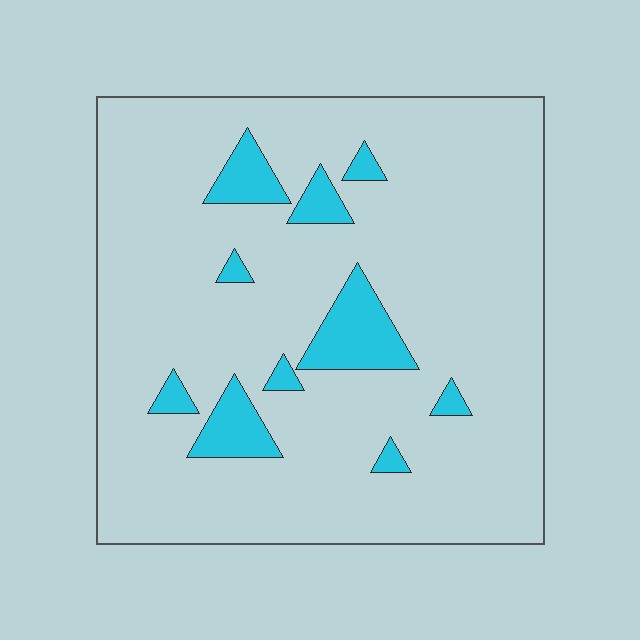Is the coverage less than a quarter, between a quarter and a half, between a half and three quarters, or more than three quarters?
Less than a quarter.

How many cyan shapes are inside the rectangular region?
10.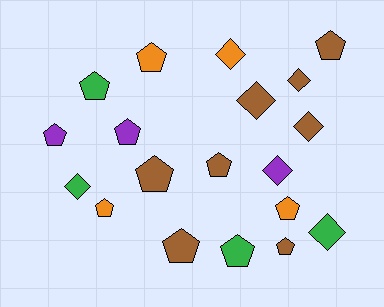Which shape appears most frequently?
Pentagon, with 12 objects.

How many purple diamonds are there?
There is 1 purple diamond.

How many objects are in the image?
There are 19 objects.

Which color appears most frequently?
Brown, with 8 objects.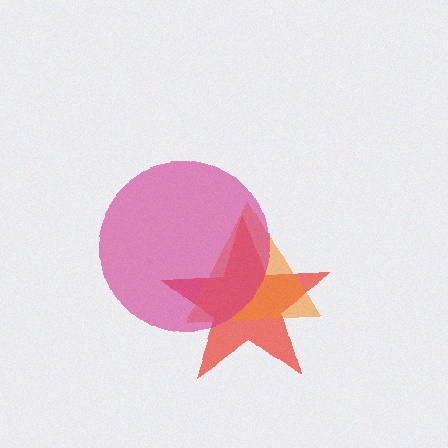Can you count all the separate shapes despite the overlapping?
Yes, there are 3 separate shapes.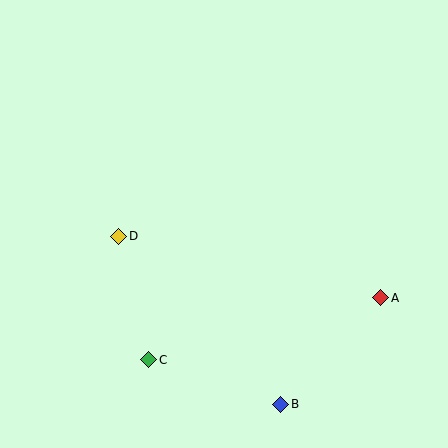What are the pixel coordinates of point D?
Point D is at (119, 236).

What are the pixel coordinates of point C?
Point C is at (149, 360).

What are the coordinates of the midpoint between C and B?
The midpoint between C and B is at (215, 382).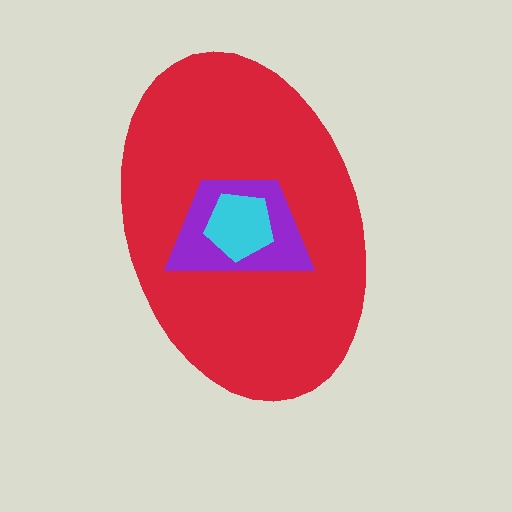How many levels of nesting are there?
3.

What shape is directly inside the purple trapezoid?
The cyan pentagon.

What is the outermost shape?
The red ellipse.